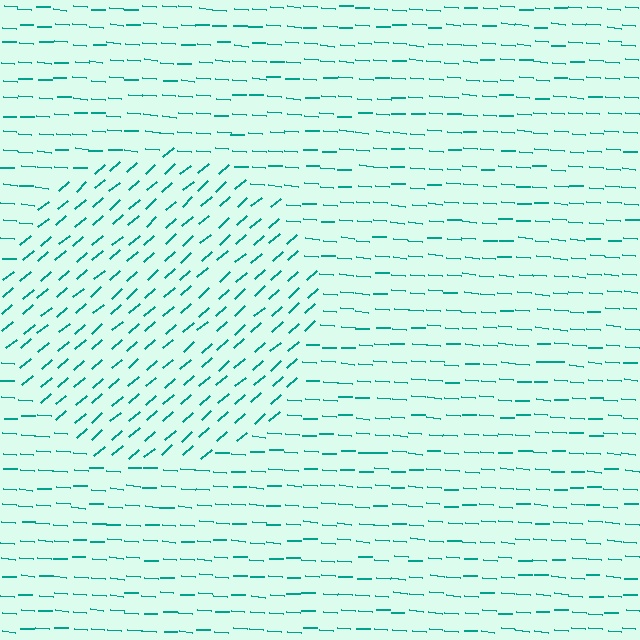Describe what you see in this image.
The image is filled with small teal line segments. A circle region in the image has lines oriented differently from the surrounding lines, creating a visible texture boundary.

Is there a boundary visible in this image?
Yes, there is a texture boundary formed by a change in line orientation.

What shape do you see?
I see a circle.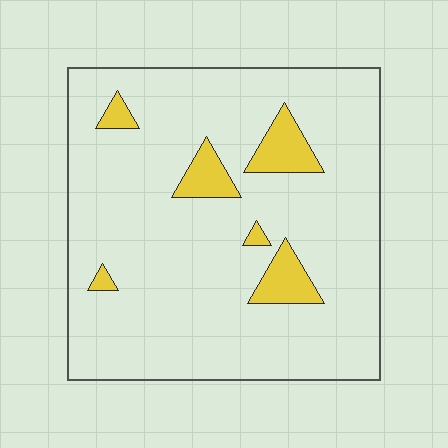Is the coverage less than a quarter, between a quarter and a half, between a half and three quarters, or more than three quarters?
Less than a quarter.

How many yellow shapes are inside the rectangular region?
6.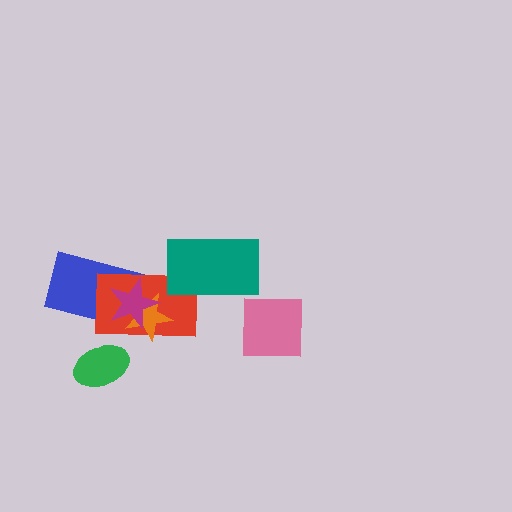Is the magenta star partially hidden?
No, no other shape covers it.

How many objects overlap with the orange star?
3 objects overlap with the orange star.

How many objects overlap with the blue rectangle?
3 objects overlap with the blue rectangle.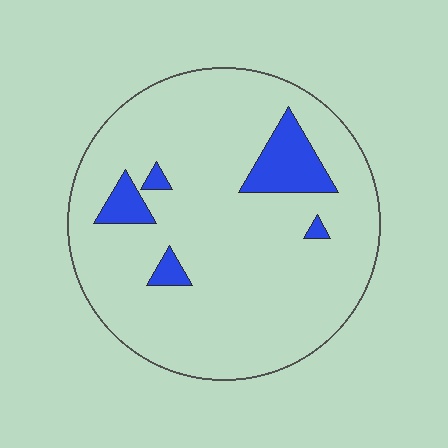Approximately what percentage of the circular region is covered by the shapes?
Approximately 10%.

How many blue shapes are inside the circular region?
5.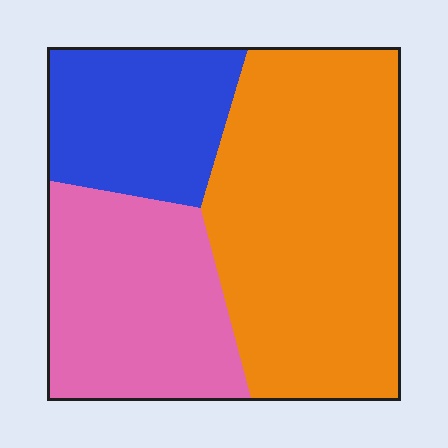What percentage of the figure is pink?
Pink covers roughly 30% of the figure.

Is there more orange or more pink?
Orange.